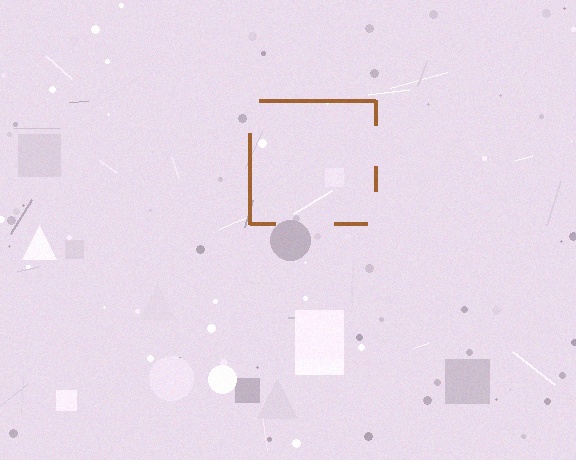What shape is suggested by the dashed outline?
The dashed outline suggests a square.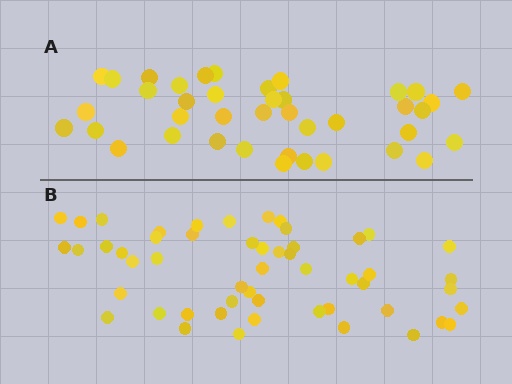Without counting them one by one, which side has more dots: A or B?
Region B (the bottom region) has more dots.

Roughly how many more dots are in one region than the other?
Region B has roughly 12 or so more dots than region A.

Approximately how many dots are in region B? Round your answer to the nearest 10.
About 50 dots. (The exact count is 52, which rounds to 50.)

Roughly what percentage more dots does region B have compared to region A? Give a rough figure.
About 30% more.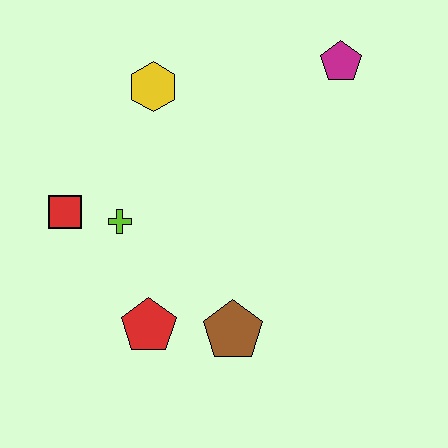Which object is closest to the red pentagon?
The brown pentagon is closest to the red pentagon.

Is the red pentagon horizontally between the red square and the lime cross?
No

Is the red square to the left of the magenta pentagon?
Yes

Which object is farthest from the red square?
The magenta pentagon is farthest from the red square.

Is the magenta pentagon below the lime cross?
No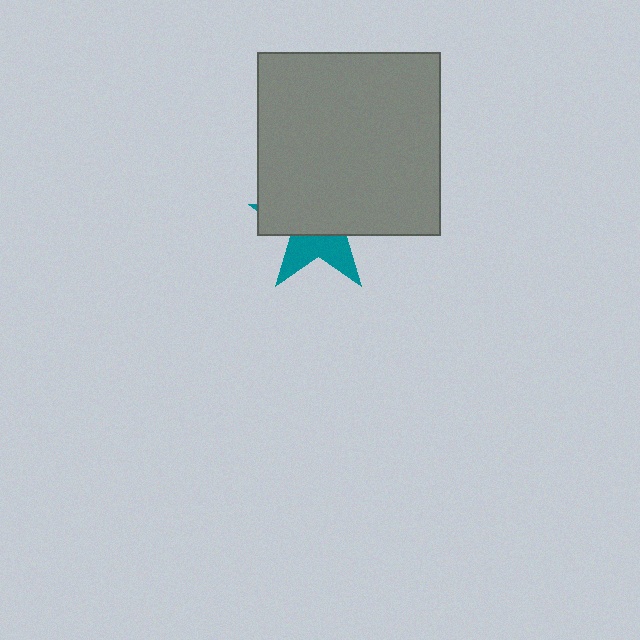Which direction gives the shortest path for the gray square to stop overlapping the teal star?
Moving up gives the shortest separation.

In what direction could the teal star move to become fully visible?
The teal star could move down. That would shift it out from behind the gray square entirely.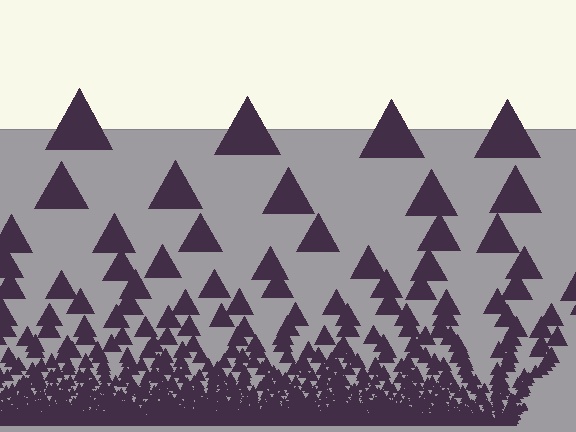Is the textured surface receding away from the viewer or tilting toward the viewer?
The surface appears to tilt toward the viewer. Texture elements get larger and sparser toward the top.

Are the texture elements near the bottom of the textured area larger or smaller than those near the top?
Smaller. The gradient is inverted — elements near the bottom are smaller and denser.